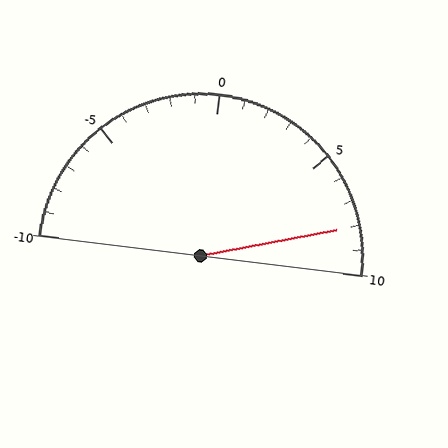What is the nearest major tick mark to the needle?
The nearest major tick mark is 10.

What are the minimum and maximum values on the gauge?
The gauge ranges from -10 to 10.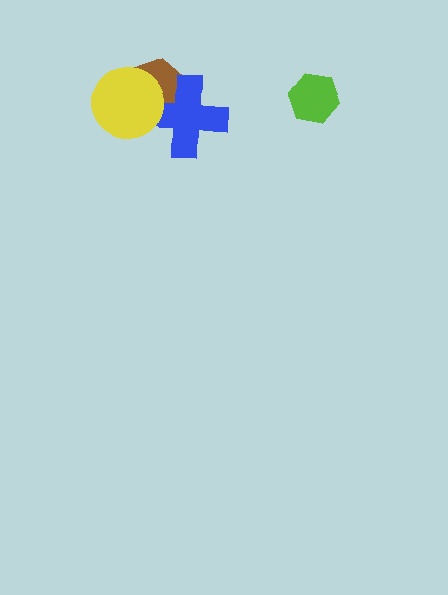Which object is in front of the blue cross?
The yellow circle is in front of the blue cross.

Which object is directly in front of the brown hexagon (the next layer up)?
The blue cross is directly in front of the brown hexagon.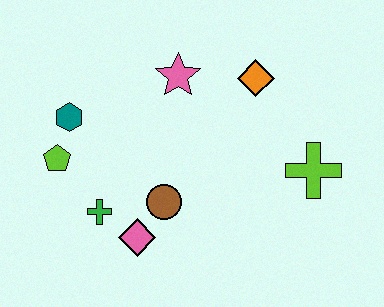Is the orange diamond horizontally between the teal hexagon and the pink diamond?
No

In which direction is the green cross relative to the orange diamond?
The green cross is to the left of the orange diamond.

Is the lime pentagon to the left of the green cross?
Yes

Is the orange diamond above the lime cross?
Yes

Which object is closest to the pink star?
The orange diamond is closest to the pink star.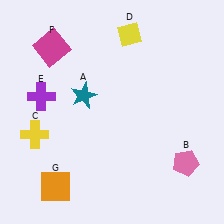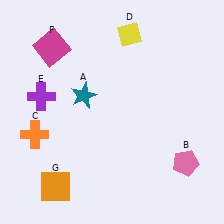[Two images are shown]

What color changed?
The cross (C) changed from yellow in Image 1 to orange in Image 2.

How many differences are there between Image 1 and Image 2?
There is 1 difference between the two images.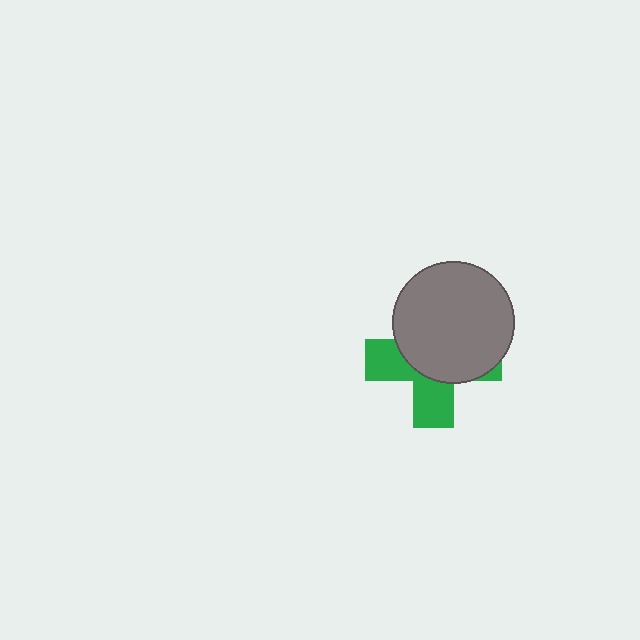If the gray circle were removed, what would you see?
You would see the complete green cross.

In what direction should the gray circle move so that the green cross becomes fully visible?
The gray circle should move up. That is the shortest direction to clear the overlap and leave the green cross fully visible.